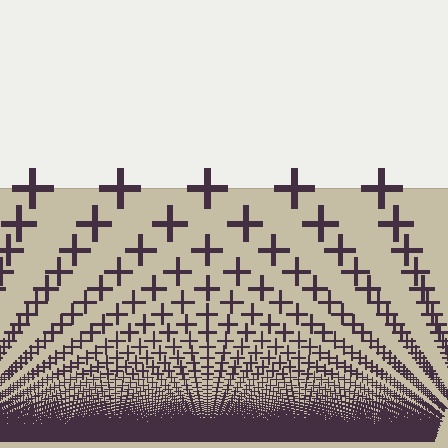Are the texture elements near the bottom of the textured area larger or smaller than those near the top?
Smaller. The gradient is inverted — elements near the bottom are smaller and denser.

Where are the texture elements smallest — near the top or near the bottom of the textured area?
Near the bottom.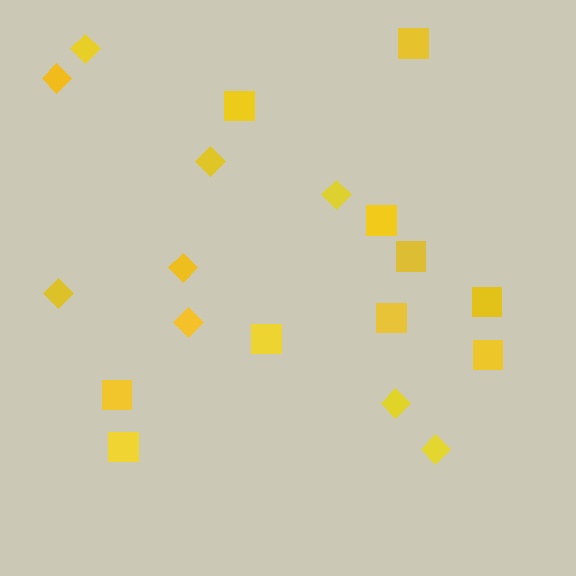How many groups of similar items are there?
There are 2 groups: one group of diamonds (9) and one group of squares (10).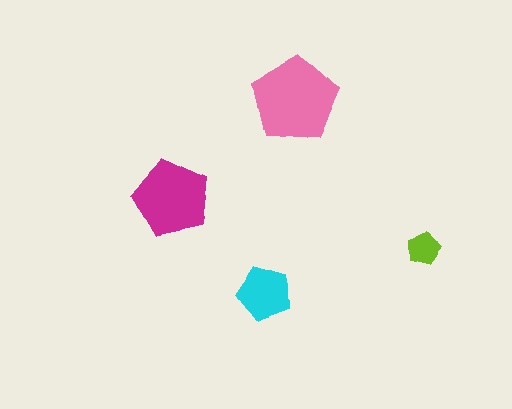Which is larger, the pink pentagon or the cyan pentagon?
The pink one.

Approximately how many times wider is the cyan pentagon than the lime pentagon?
About 1.5 times wider.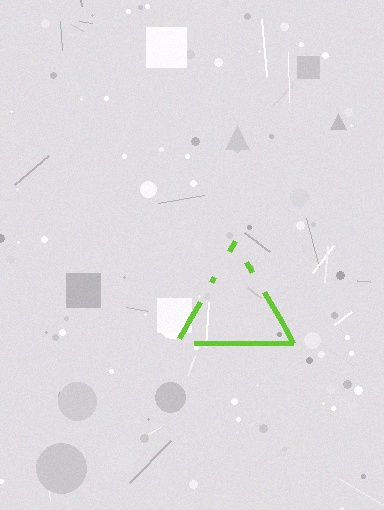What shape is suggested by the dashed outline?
The dashed outline suggests a triangle.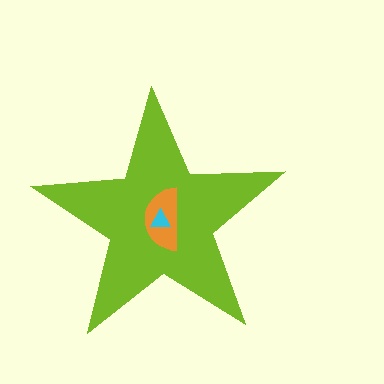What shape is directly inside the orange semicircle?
The cyan triangle.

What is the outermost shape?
The lime star.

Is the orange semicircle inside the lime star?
Yes.